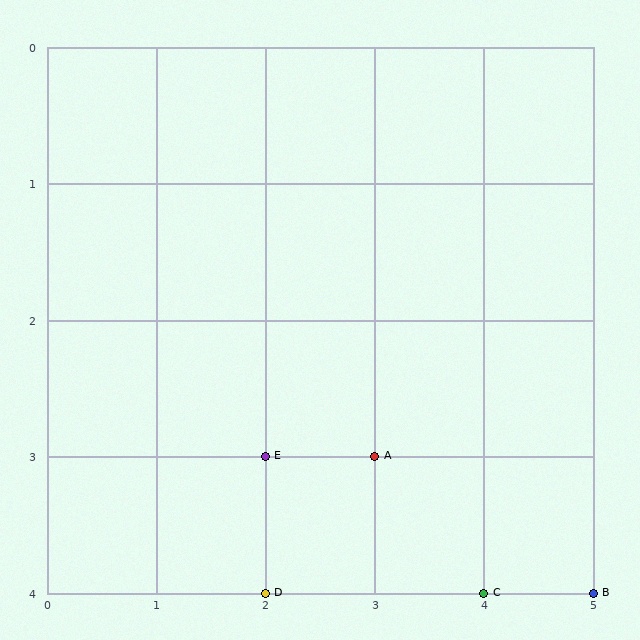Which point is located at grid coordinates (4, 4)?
Point C is at (4, 4).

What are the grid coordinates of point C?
Point C is at grid coordinates (4, 4).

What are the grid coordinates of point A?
Point A is at grid coordinates (3, 3).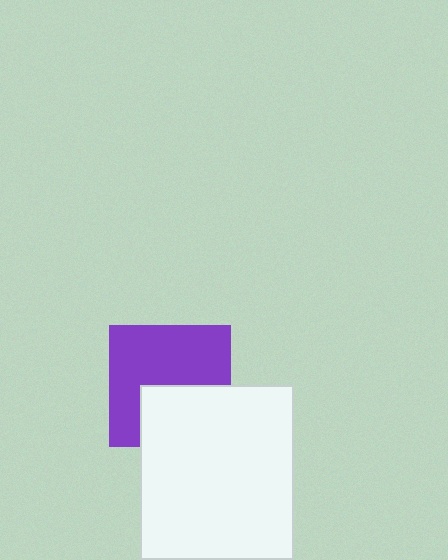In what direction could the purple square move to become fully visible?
The purple square could move up. That would shift it out from behind the white rectangle entirely.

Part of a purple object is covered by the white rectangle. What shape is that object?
It is a square.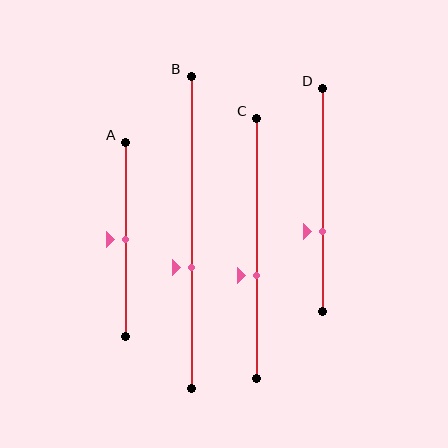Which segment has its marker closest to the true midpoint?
Segment A has its marker closest to the true midpoint.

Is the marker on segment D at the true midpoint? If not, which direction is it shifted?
No, the marker on segment D is shifted downward by about 14% of the segment length.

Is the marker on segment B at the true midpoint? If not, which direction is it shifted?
No, the marker on segment B is shifted downward by about 11% of the segment length.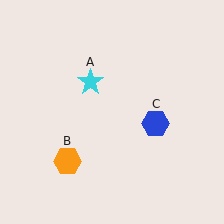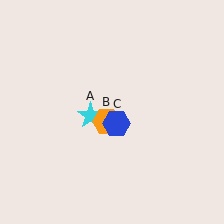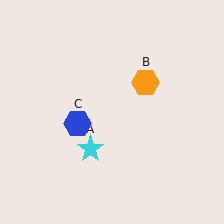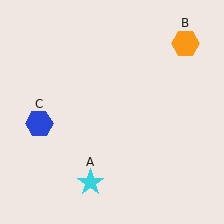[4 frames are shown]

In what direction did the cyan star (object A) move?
The cyan star (object A) moved down.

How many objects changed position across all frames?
3 objects changed position: cyan star (object A), orange hexagon (object B), blue hexagon (object C).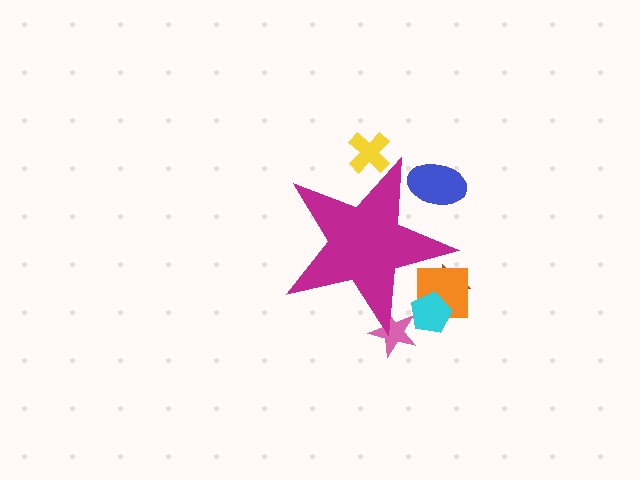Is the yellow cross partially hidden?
Yes, the yellow cross is partially hidden behind the magenta star.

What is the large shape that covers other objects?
A magenta star.